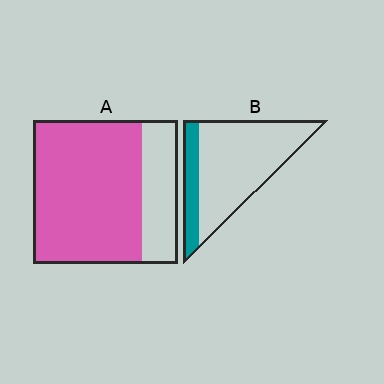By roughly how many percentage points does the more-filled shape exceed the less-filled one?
By roughly 55 percentage points (A over B).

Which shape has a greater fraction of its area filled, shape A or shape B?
Shape A.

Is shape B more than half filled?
No.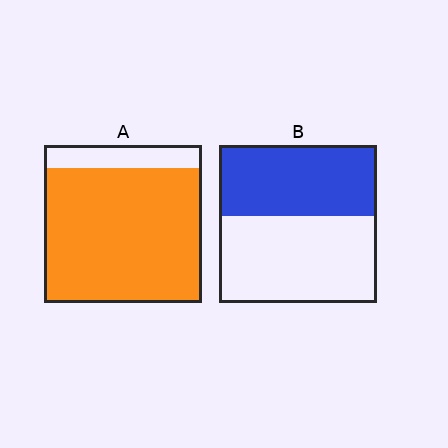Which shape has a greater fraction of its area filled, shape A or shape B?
Shape A.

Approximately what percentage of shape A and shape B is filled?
A is approximately 85% and B is approximately 45%.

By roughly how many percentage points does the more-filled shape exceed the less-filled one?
By roughly 40 percentage points (A over B).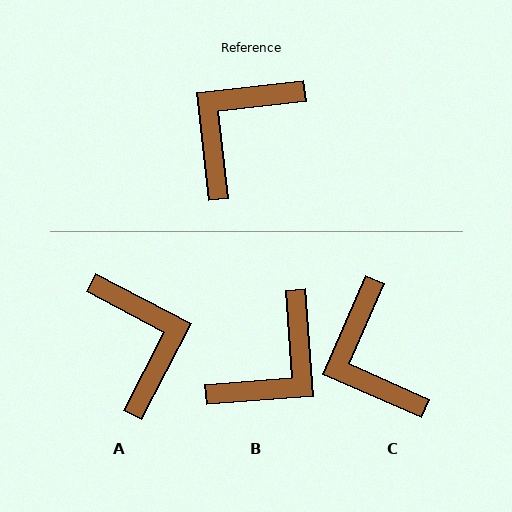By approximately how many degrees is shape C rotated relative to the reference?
Approximately 60 degrees counter-clockwise.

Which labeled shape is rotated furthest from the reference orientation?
B, about 178 degrees away.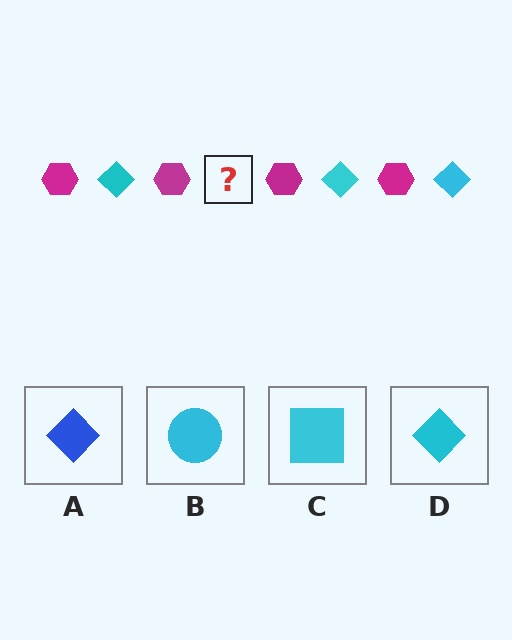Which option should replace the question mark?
Option D.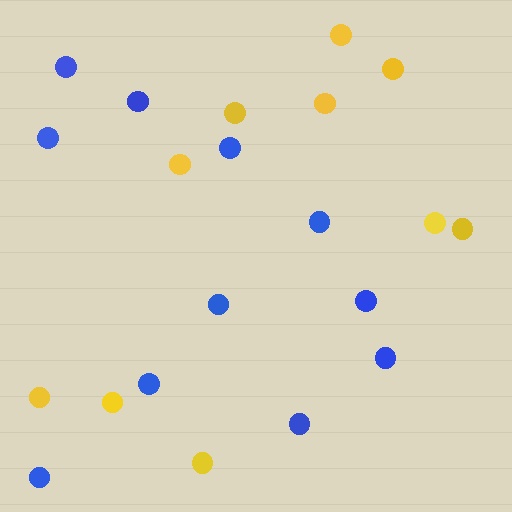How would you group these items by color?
There are 2 groups: one group of yellow circles (10) and one group of blue circles (11).